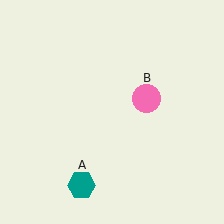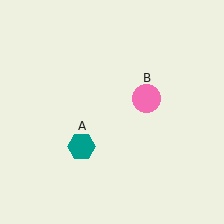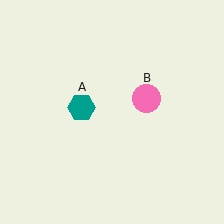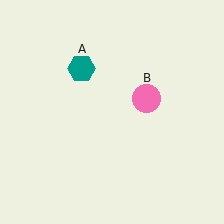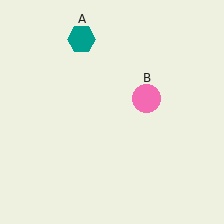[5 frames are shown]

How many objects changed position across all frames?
1 object changed position: teal hexagon (object A).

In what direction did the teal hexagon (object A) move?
The teal hexagon (object A) moved up.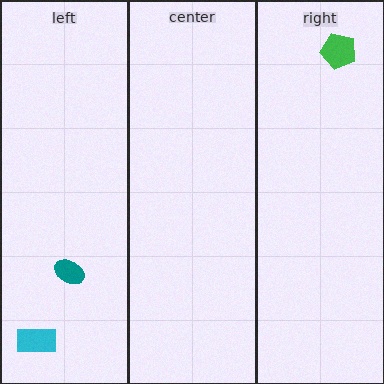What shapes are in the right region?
The green pentagon.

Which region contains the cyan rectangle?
The left region.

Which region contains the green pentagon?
The right region.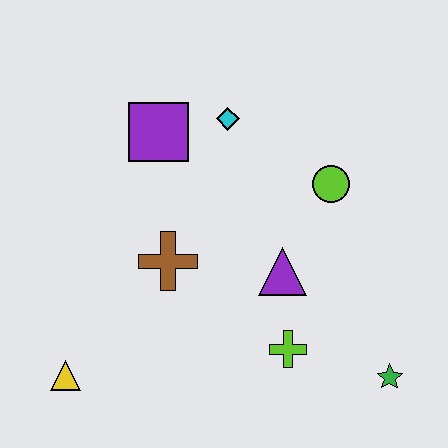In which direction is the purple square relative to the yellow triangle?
The purple square is above the yellow triangle.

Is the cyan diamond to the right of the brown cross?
Yes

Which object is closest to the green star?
The lime cross is closest to the green star.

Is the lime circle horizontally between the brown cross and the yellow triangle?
No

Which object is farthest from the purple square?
The green star is farthest from the purple square.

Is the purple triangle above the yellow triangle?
Yes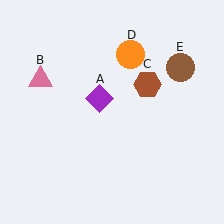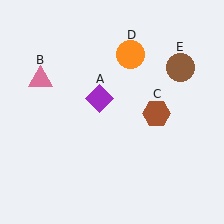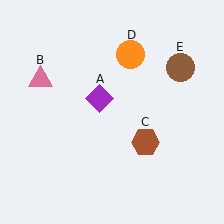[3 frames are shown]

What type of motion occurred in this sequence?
The brown hexagon (object C) rotated clockwise around the center of the scene.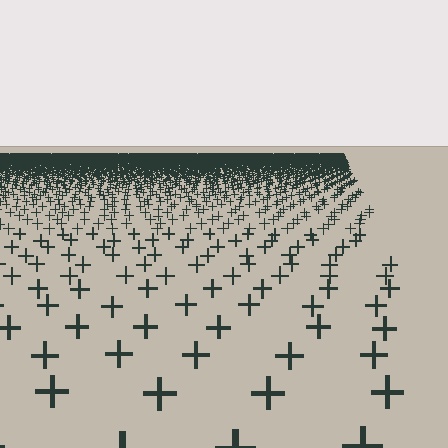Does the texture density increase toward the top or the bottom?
Density increases toward the top.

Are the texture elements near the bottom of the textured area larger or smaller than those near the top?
Larger. Near the bottom, elements are closer to the viewer and appear at a bigger on-screen size.